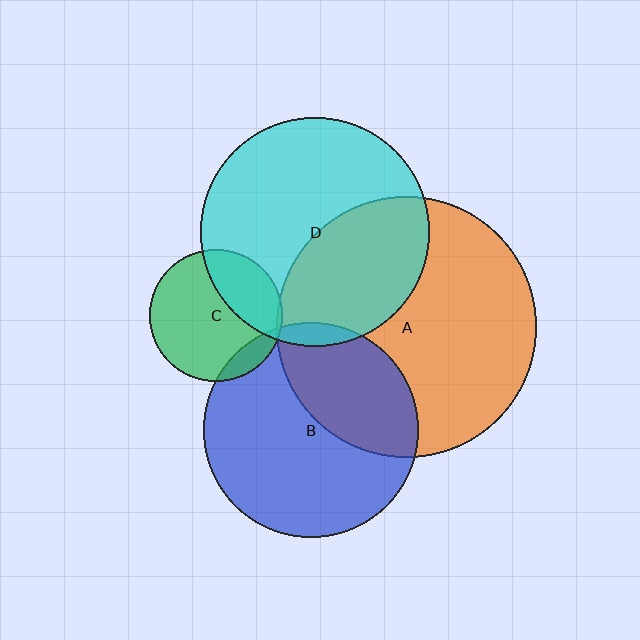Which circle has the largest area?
Circle A (orange).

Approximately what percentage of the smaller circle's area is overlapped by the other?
Approximately 5%.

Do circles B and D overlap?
Yes.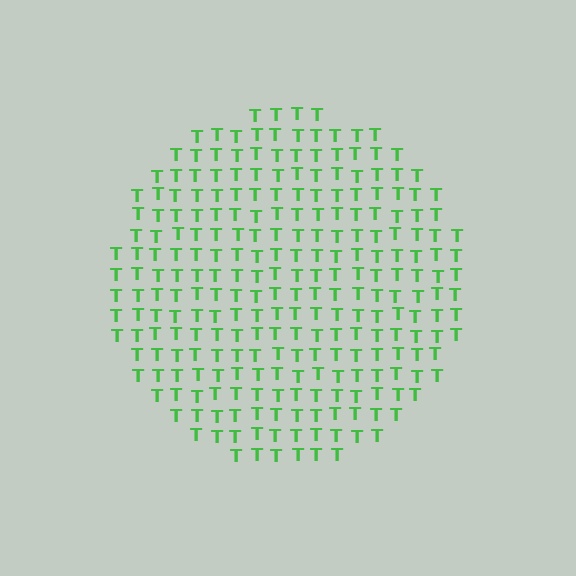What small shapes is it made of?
It is made of small letter T's.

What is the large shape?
The large shape is a circle.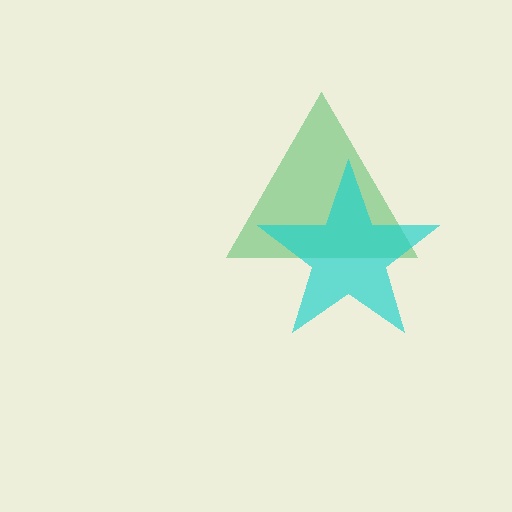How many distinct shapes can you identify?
There are 2 distinct shapes: a green triangle, a cyan star.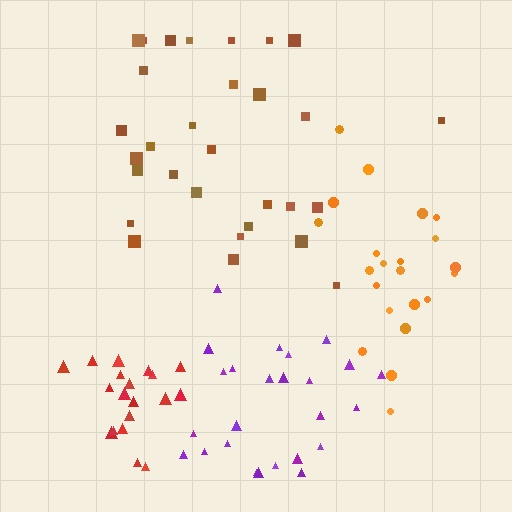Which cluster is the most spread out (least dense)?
Purple.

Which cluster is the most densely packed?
Red.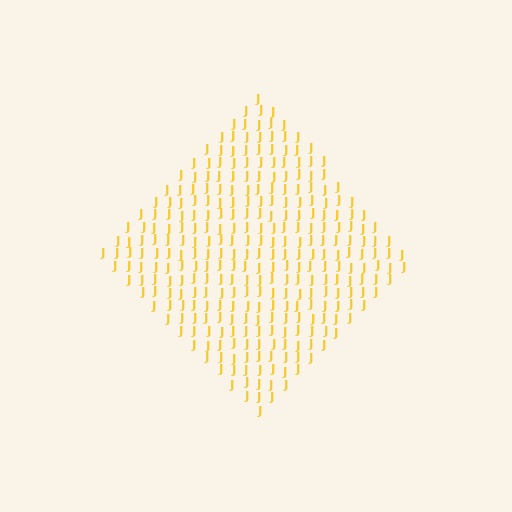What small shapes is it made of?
It is made of small letter J's.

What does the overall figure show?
The overall figure shows a diamond.